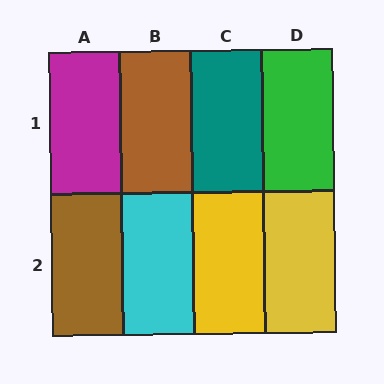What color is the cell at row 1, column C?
Teal.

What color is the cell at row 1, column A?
Magenta.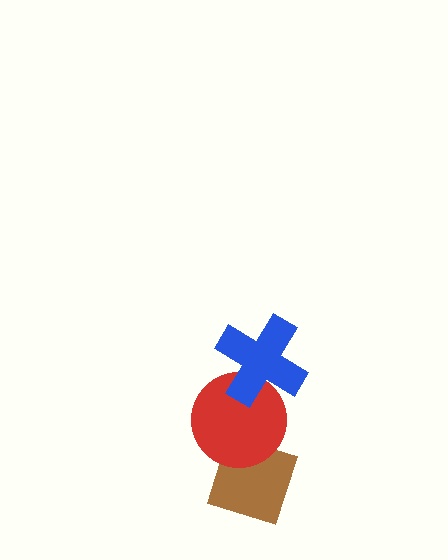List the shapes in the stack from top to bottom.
From top to bottom: the blue cross, the red circle, the brown diamond.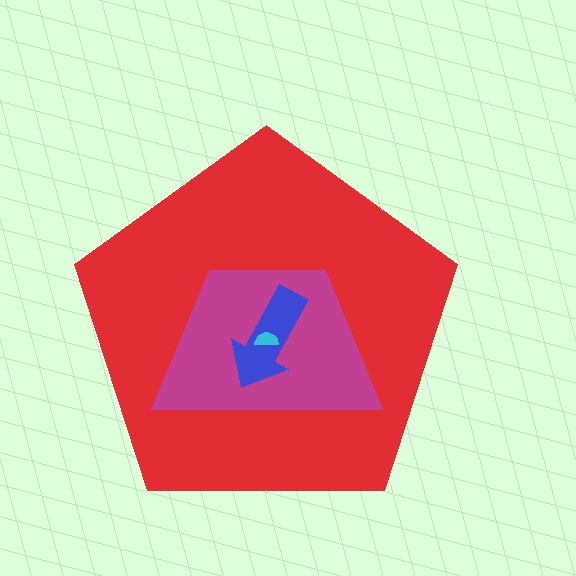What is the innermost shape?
The cyan semicircle.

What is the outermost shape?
The red pentagon.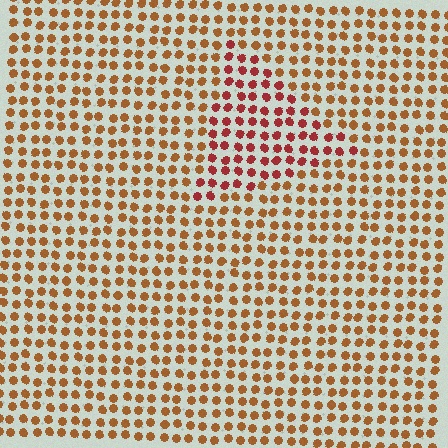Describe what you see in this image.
The image is filled with small brown elements in a uniform arrangement. A triangle-shaped region is visible where the elements are tinted to a slightly different hue, forming a subtle color boundary.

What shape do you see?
I see a triangle.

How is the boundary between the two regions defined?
The boundary is defined purely by a slight shift in hue (about 31 degrees). Spacing, size, and orientation are identical on both sides.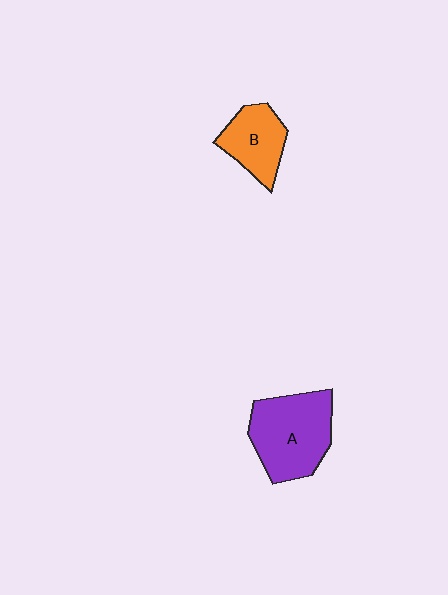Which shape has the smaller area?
Shape B (orange).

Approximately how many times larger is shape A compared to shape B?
Approximately 1.6 times.